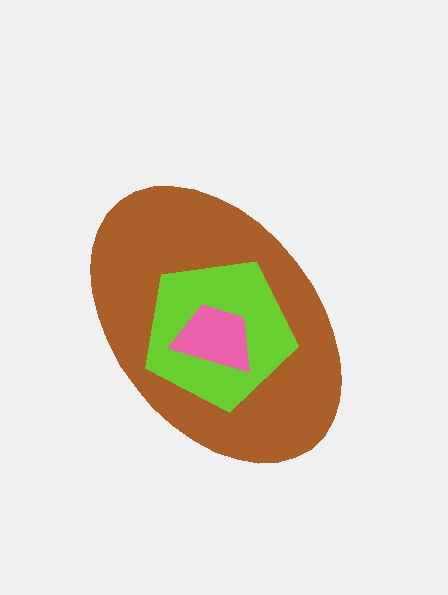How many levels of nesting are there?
3.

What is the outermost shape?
The brown ellipse.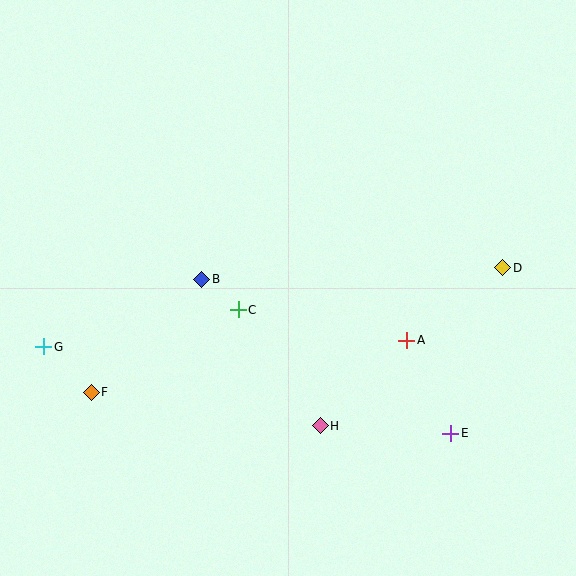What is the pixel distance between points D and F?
The distance between D and F is 430 pixels.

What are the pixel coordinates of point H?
Point H is at (320, 426).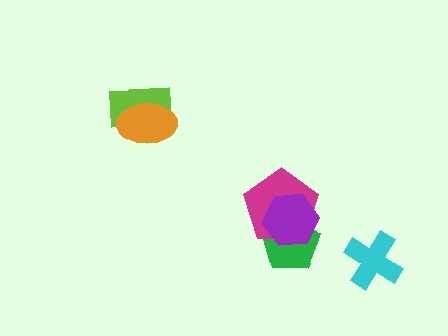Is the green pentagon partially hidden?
Yes, it is partially covered by another shape.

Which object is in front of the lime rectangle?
The orange ellipse is in front of the lime rectangle.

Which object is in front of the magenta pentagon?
The purple hexagon is in front of the magenta pentagon.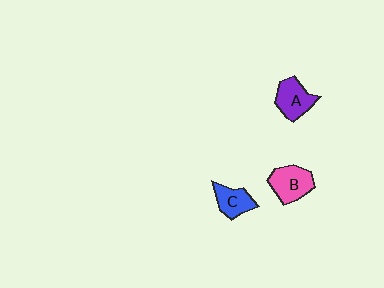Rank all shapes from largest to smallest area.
From largest to smallest: B (pink), A (purple), C (blue).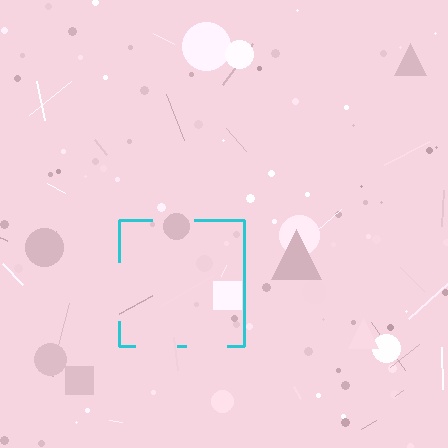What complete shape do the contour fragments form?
The contour fragments form a square.